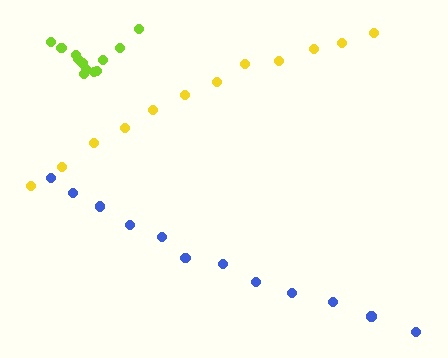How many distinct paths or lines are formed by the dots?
There are 3 distinct paths.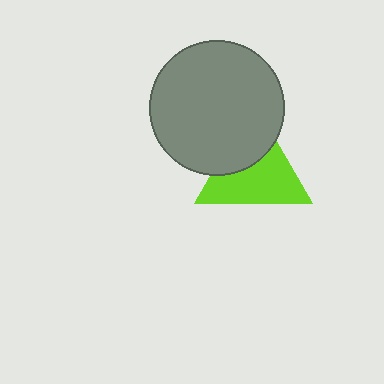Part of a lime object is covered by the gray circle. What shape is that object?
It is a triangle.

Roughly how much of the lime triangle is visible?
About half of it is visible (roughly 62%).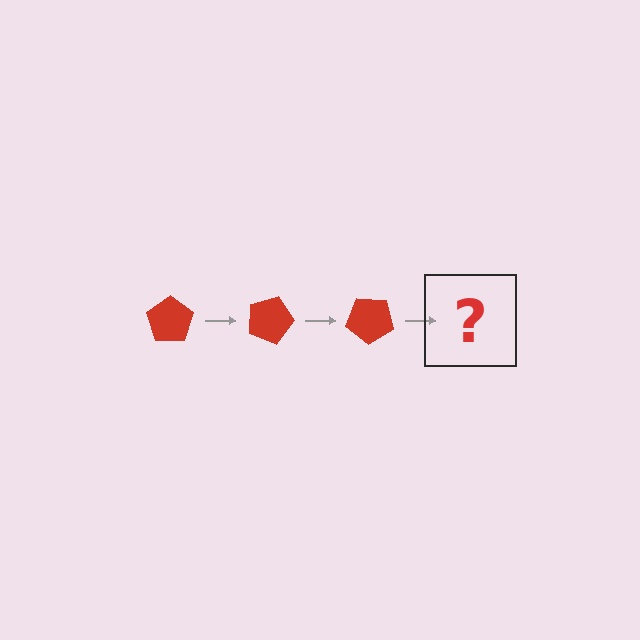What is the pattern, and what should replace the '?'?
The pattern is that the pentagon rotates 20 degrees each step. The '?' should be a red pentagon rotated 60 degrees.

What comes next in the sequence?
The next element should be a red pentagon rotated 60 degrees.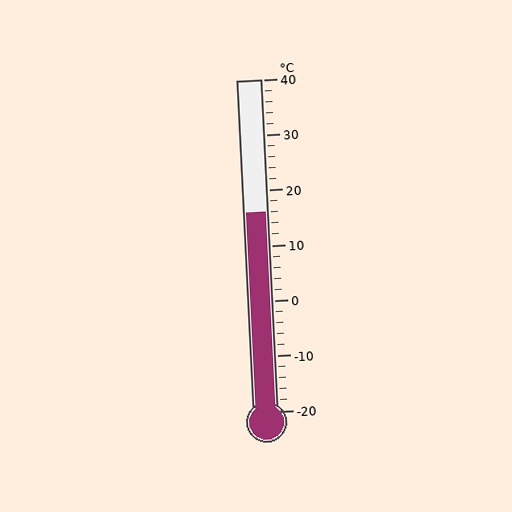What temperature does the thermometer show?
The thermometer shows approximately 16°C.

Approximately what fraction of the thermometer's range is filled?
The thermometer is filled to approximately 60% of its range.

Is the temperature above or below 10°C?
The temperature is above 10°C.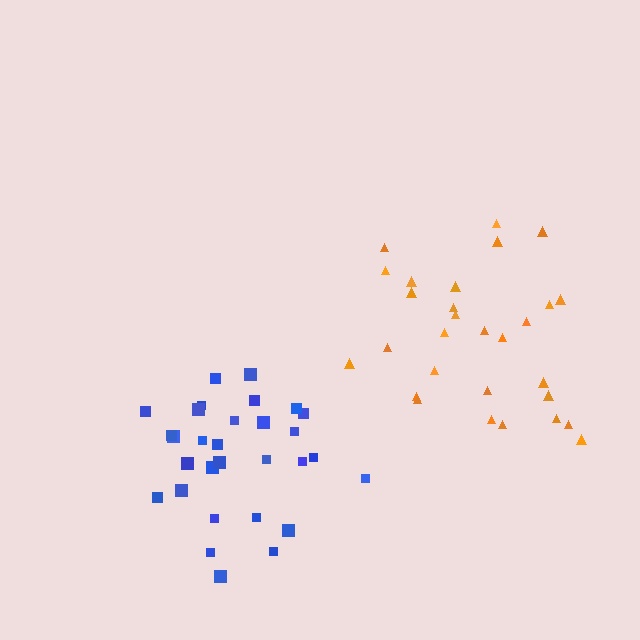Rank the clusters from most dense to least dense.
blue, orange.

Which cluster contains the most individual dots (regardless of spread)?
Blue (30).